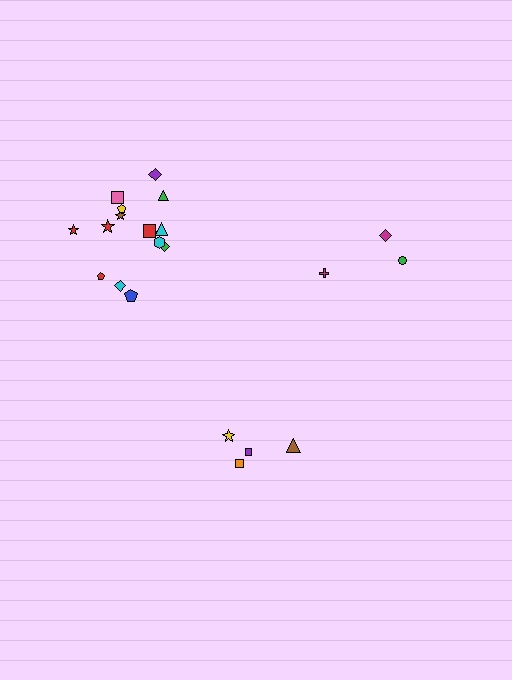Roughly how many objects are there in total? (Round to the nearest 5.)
Roughly 20 objects in total.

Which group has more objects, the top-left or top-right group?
The top-left group.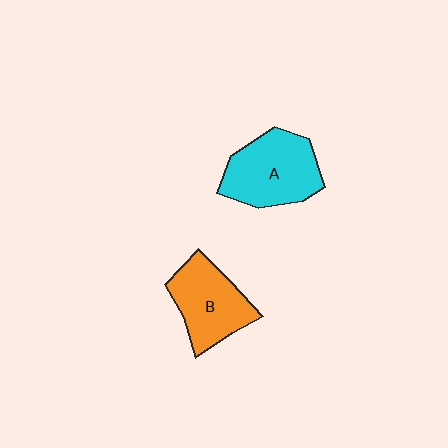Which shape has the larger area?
Shape A (cyan).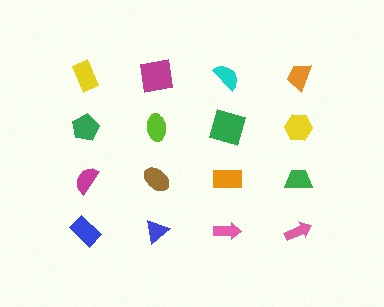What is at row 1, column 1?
A yellow rectangle.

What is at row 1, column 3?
A cyan semicircle.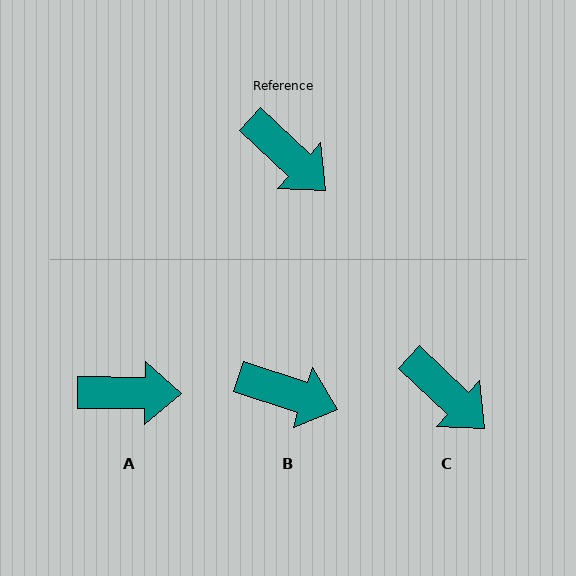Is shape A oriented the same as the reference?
No, it is off by about 43 degrees.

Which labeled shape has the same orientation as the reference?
C.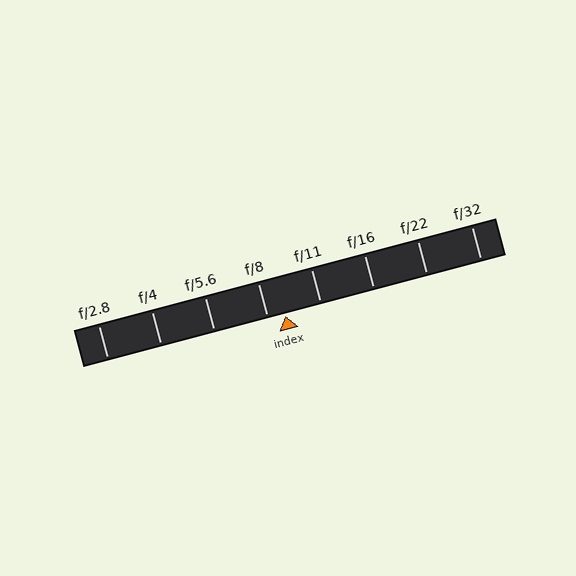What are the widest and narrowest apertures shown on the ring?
The widest aperture shown is f/2.8 and the narrowest is f/32.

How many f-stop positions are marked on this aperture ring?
There are 8 f-stop positions marked.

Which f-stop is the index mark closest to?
The index mark is closest to f/8.